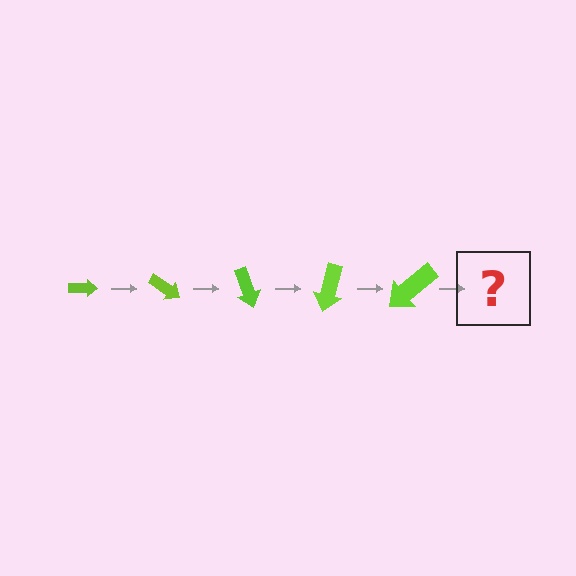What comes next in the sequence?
The next element should be an arrow, larger than the previous one and rotated 175 degrees from the start.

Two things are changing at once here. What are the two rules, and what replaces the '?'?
The two rules are that the arrow grows larger each step and it rotates 35 degrees each step. The '?' should be an arrow, larger than the previous one and rotated 175 degrees from the start.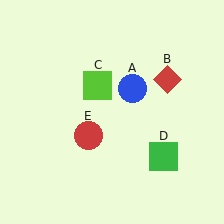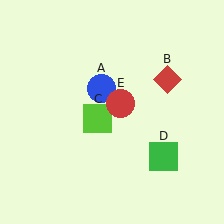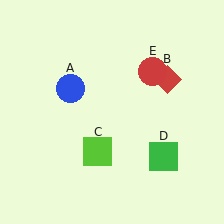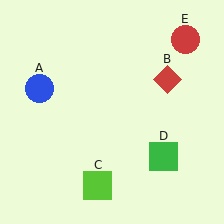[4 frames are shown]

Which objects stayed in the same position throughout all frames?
Red diamond (object B) and green square (object D) remained stationary.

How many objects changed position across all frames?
3 objects changed position: blue circle (object A), lime square (object C), red circle (object E).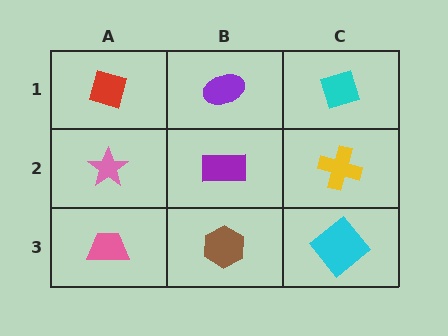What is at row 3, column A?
A pink trapezoid.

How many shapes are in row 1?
3 shapes.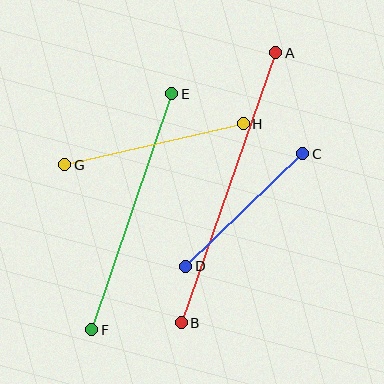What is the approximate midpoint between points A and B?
The midpoint is at approximately (228, 188) pixels.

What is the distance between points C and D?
The distance is approximately 162 pixels.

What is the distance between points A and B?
The distance is approximately 286 pixels.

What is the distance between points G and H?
The distance is approximately 183 pixels.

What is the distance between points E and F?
The distance is approximately 249 pixels.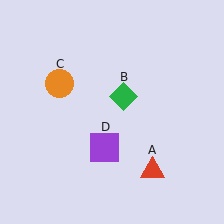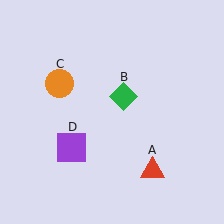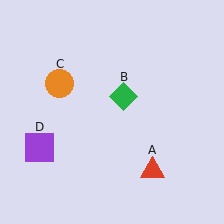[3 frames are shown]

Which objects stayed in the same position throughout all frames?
Red triangle (object A) and green diamond (object B) and orange circle (object C) remained stationary.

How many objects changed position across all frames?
1 object changed position: purple square (object D).